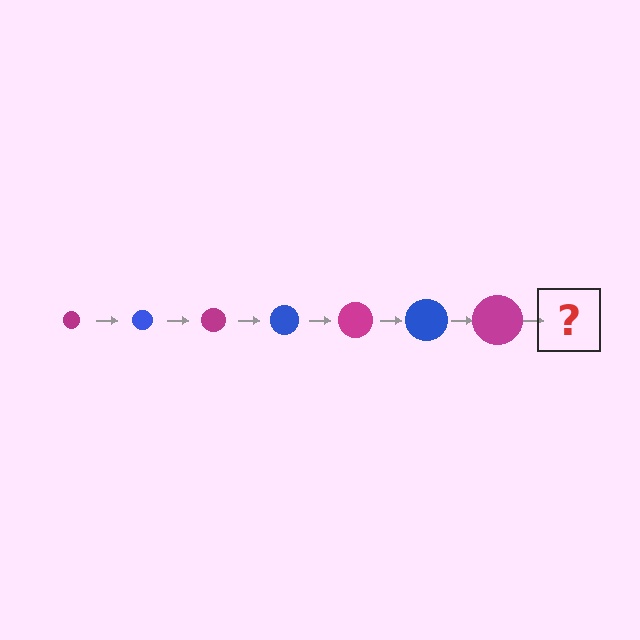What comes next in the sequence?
The next element should be a blue circle, larger than the previous one.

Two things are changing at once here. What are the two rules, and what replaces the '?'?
The two rules are that the circle grows larger each step and the color cycles through magenta and blue. The '?' should be a blue circle, larger than the previous one.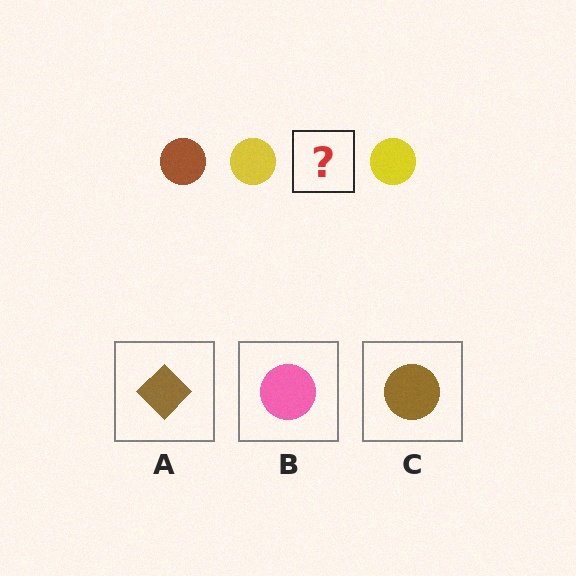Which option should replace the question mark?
Option C.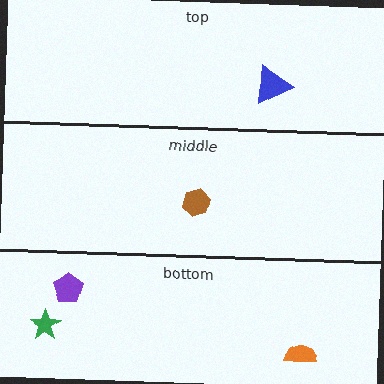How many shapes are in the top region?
1.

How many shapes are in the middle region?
1.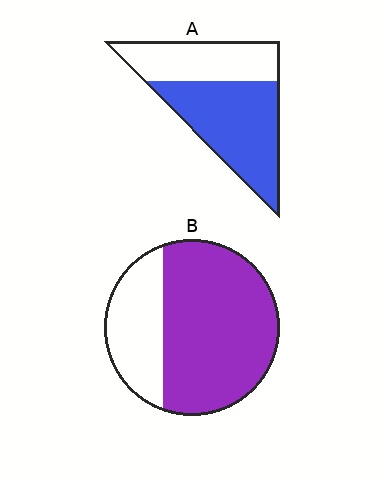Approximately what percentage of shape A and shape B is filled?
A is approximately 60% and B is approximately 70%.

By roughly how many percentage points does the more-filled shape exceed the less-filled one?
By roughly 10 percentage points (B over A).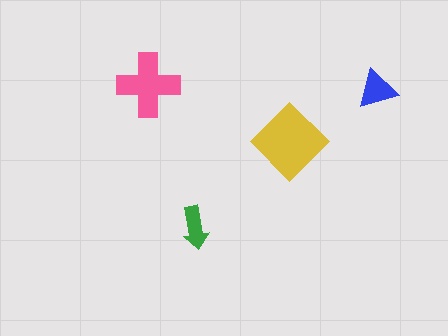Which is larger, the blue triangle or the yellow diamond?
The yellow diamond.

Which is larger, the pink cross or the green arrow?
The pink cross.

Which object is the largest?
The yellow diamond.